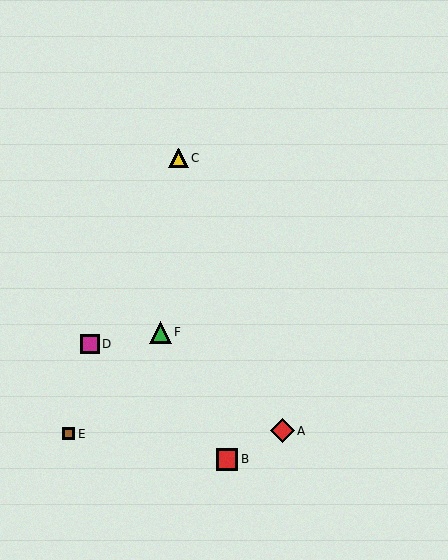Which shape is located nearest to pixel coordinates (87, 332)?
The magenta square (labeled D) at (90, 344) is nearest to that location.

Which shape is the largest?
The red diamond (labeled A) is the largest.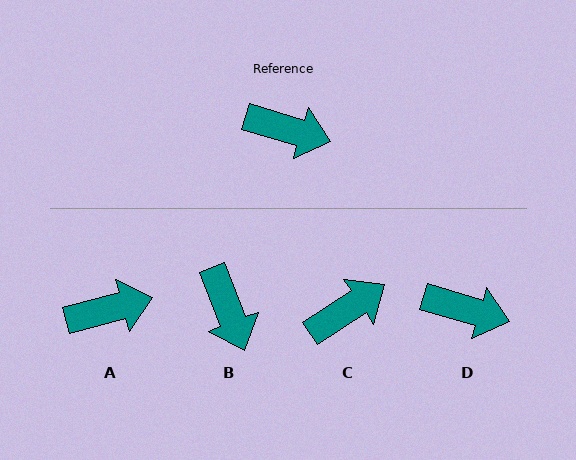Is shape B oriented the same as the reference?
No, it is off by about 52 degrees.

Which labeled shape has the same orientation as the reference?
D.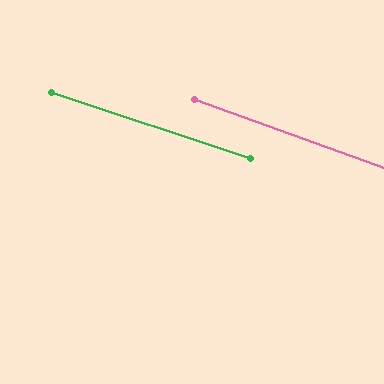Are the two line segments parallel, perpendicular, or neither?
Parallel — their directions differ by only 1.4°.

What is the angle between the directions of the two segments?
Approximately 1 degree.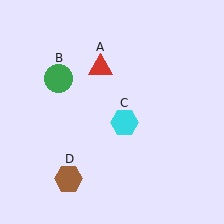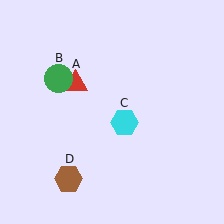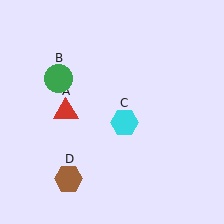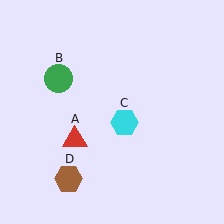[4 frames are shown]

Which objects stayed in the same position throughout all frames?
Green circle (object B) and cyan hexagon (object C) and brown hexagon (object D) remained stationary.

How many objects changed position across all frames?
1 object changed position: red triangle (object A).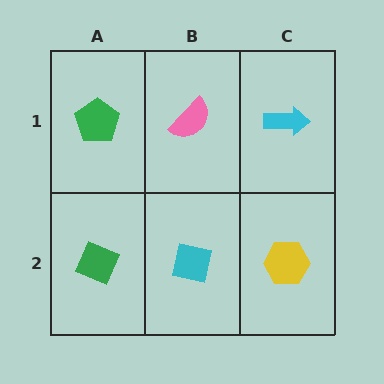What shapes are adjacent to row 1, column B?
A cyan square (row 2, column B), a green pentagon (row 1, column A), a cyan arrow (row 1, column C).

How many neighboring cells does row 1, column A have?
2.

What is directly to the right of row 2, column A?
A cyan square.